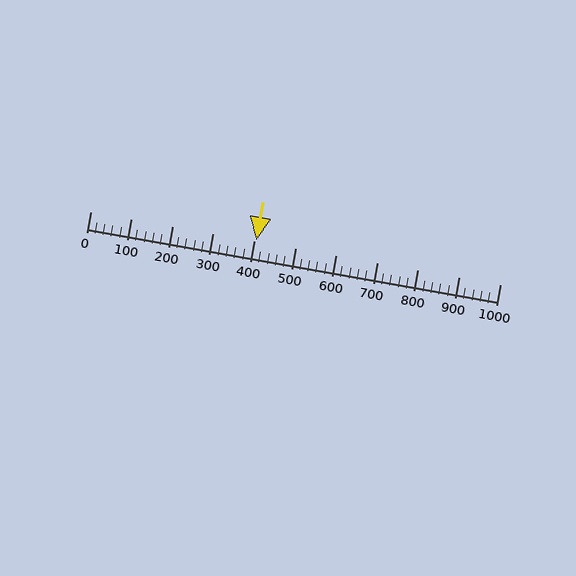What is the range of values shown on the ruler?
The ruler shows values from 0 to 1000.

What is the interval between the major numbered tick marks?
The major tick marks are spaced 100 units apart.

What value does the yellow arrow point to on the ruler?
The yellow arrow points to approximately 405.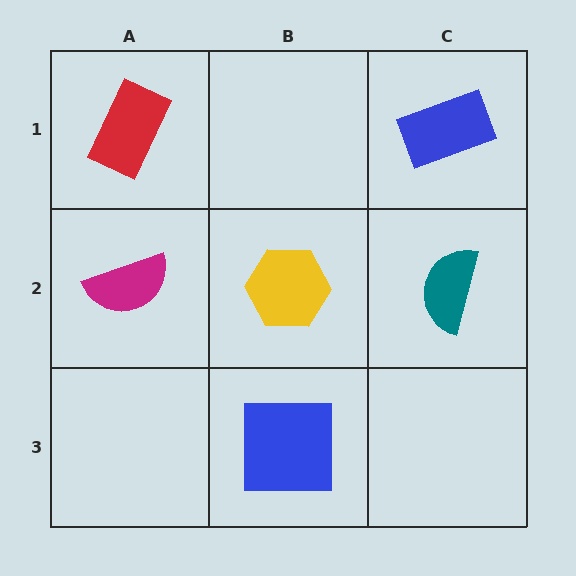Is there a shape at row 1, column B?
No, that cell is empty.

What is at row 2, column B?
A yellow hexagon.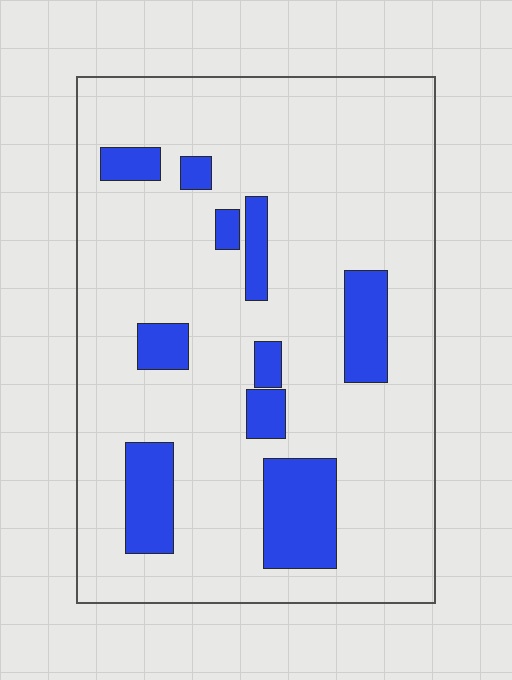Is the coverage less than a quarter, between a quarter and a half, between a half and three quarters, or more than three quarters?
Less than a quarter.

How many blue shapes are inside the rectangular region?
10.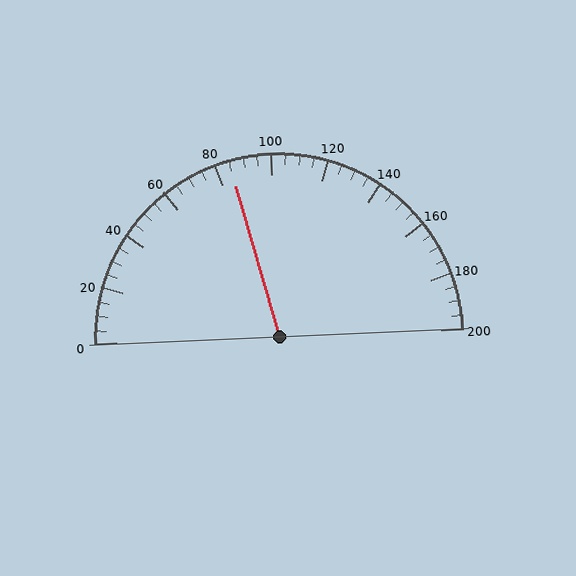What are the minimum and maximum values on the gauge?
The gauge ranges from 0 to 200.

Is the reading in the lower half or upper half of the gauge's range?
The reading is in the lower half of the range (0 to 200).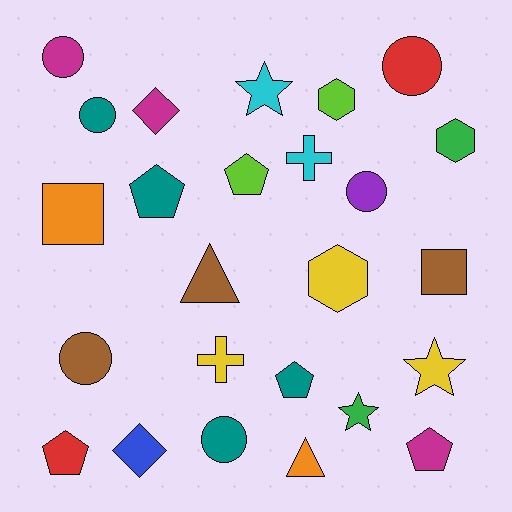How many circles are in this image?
There are 6 circles.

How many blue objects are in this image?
There is 1 blue object.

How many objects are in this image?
There are 25 objects.